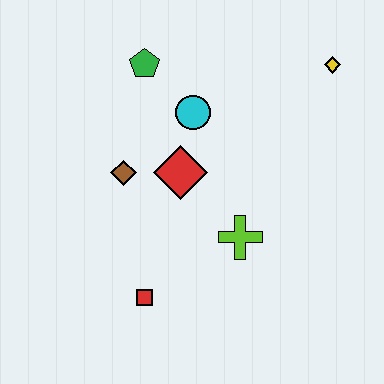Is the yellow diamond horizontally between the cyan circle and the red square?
No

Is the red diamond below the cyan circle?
Yes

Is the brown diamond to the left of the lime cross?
Yes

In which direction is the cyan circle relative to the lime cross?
The cyan circle is above the lime cross.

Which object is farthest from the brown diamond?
The yellow diamond is farthest from the brown diamond.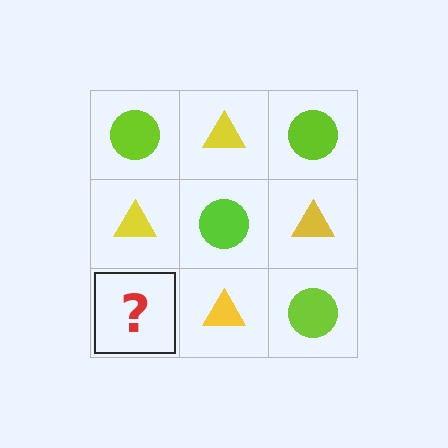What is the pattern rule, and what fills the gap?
The rule is that it alternates lime circle and yellow triangle in a checkerboard pattern. The gap should be filled with a lime circle.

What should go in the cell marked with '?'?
The missing cell should contain a lime circle.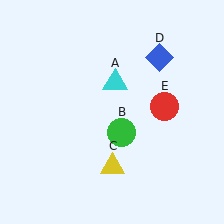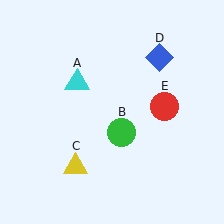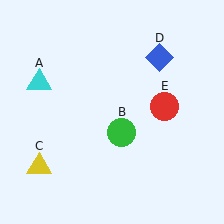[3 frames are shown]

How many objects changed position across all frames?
2 objects changed position: cyan triangle (object A), yellow triangle (object C).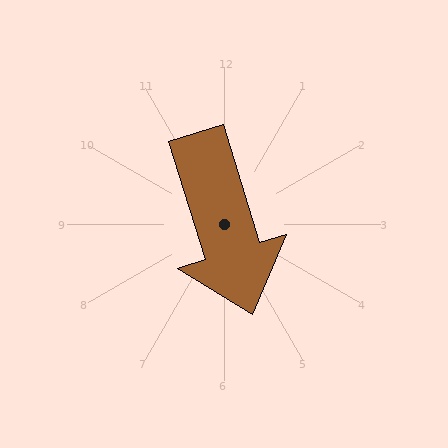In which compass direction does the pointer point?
South.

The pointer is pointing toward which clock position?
Roughly 5 o'clock.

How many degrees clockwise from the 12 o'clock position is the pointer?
Approximately 163 degrees.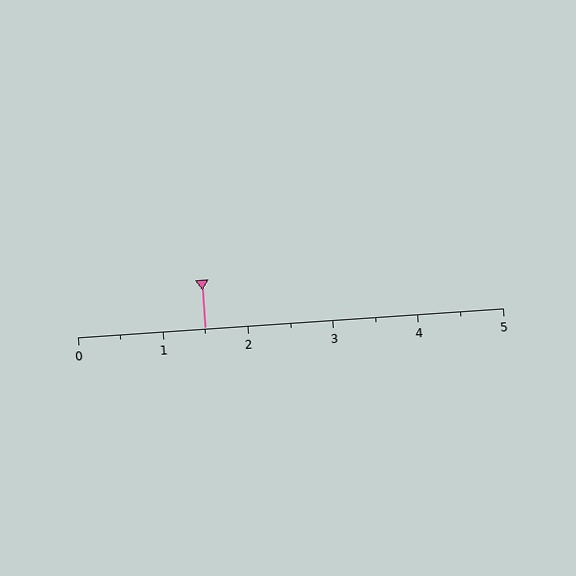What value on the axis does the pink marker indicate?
The marker indicates approximately 1.5.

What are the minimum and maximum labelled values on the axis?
The axis runs from 0 to 5.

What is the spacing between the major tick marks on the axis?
The major ticks are spaced 1 apart.